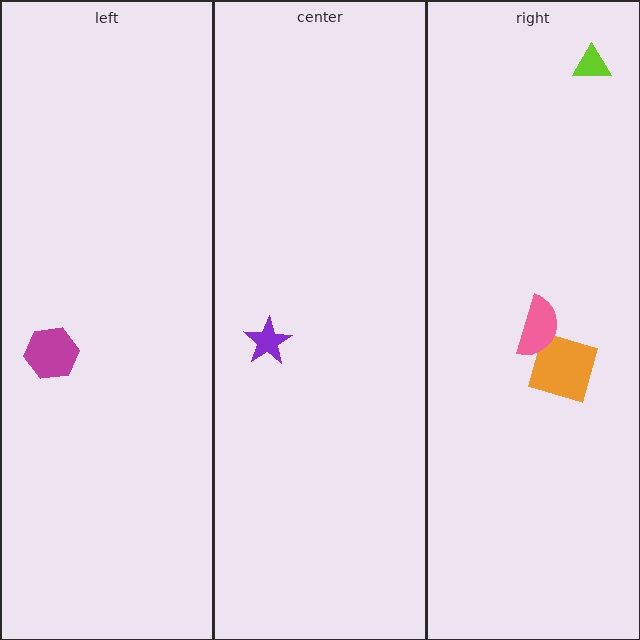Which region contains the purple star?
The center region.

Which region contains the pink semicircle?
The right region.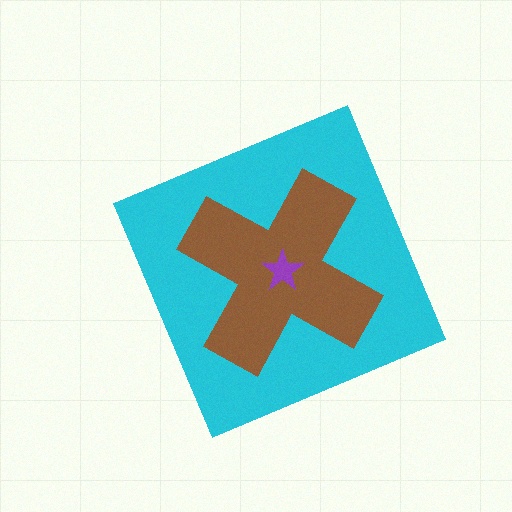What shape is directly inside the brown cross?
The purple star.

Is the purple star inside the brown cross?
Yes.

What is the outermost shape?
The cyan diamond.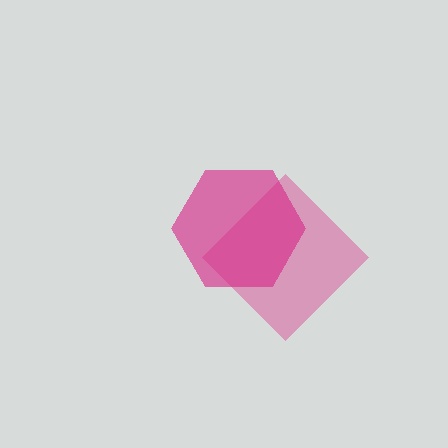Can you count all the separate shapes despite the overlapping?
Yes, there are 2 separate shapes.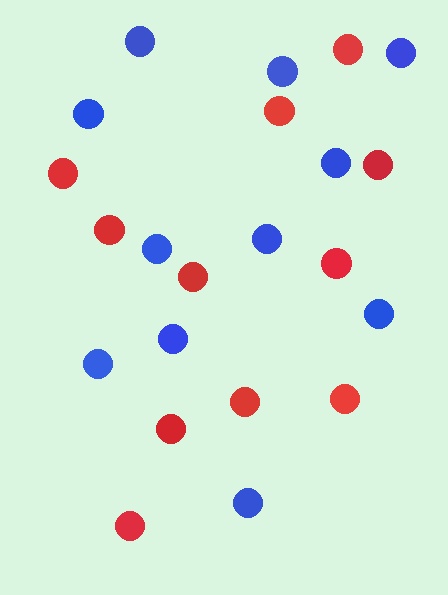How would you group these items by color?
There are 2 groups: one group of blue circles (11) and one group of red circles (11).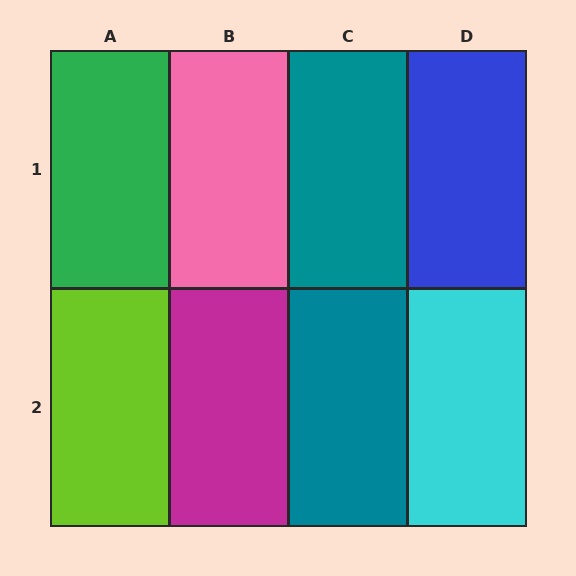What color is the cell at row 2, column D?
Cyan.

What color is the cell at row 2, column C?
Teal.